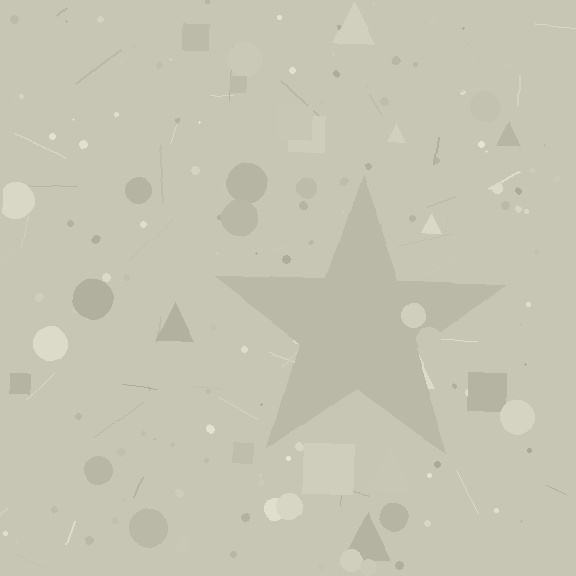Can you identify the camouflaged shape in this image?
The camouflaged shape is a star.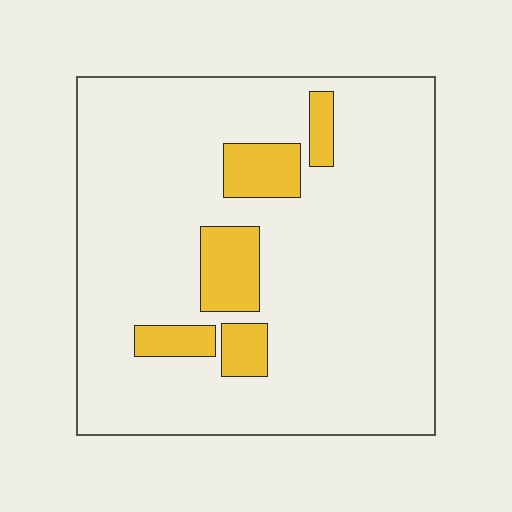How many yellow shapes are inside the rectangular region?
5.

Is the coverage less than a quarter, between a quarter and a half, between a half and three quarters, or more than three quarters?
Less than a quarter.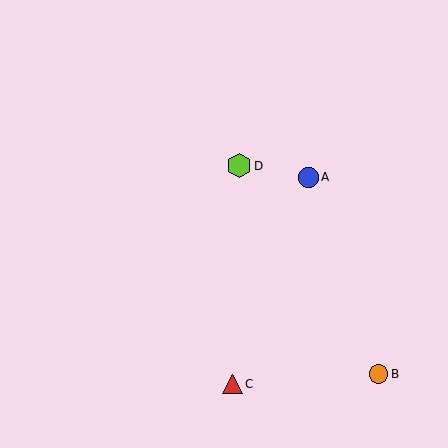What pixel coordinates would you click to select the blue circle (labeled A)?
Click at (308, 177) to select the blue circle A.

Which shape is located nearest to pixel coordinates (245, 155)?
The lime hexagon (labeled D) at (239, 166) is nearest to that location.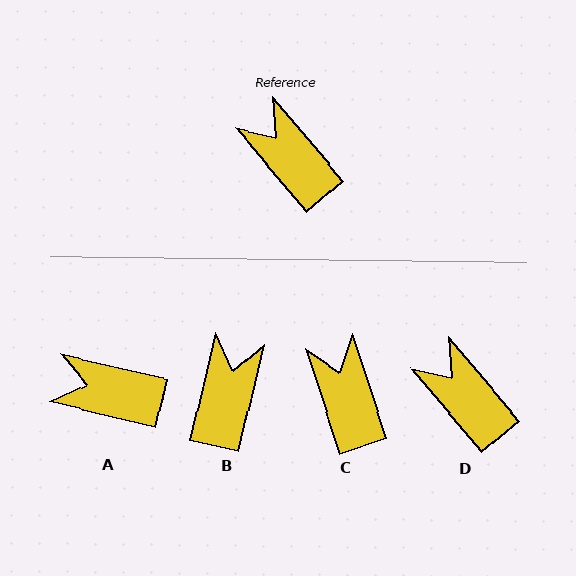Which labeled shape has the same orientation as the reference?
D.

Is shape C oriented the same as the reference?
No, it is off by about 22 degrees.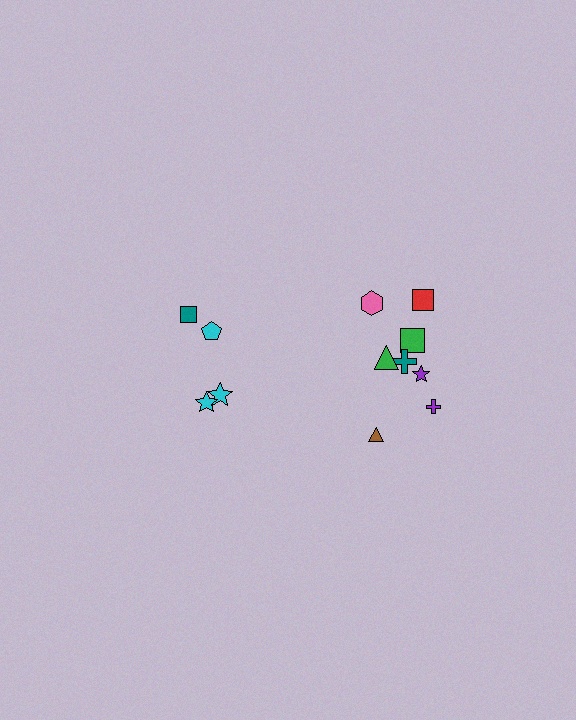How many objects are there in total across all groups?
There are 12 objects.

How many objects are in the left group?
There are 4 objects.